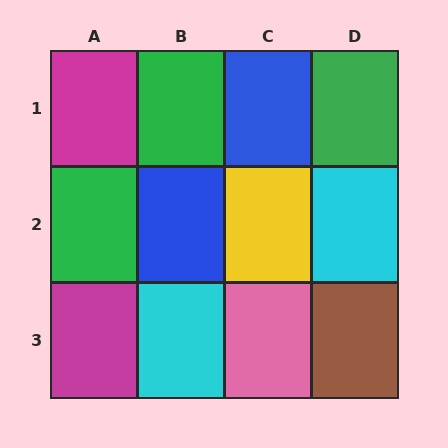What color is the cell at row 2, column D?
Cyan.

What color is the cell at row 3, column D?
Brown.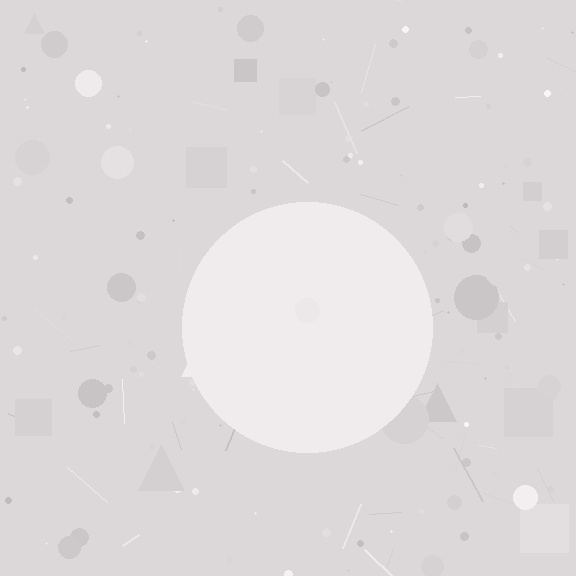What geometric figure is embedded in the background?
A circle is embedded in the background.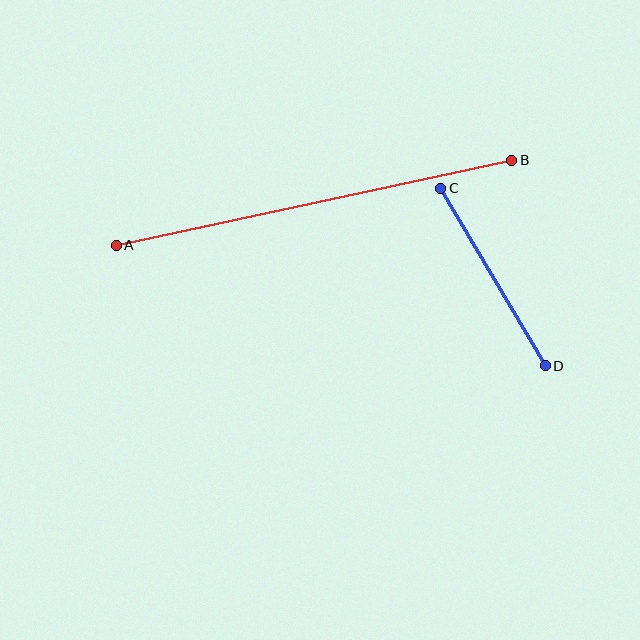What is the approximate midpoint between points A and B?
The midpoint is at approximately (314, 203) pixels.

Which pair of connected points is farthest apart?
Points A and B are farthest apart.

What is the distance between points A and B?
The distance is approximately 404 pixels.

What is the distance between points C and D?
The distance is approximately 206 pixels.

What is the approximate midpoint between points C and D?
The midpoint is at approximately (493, 277) pixels.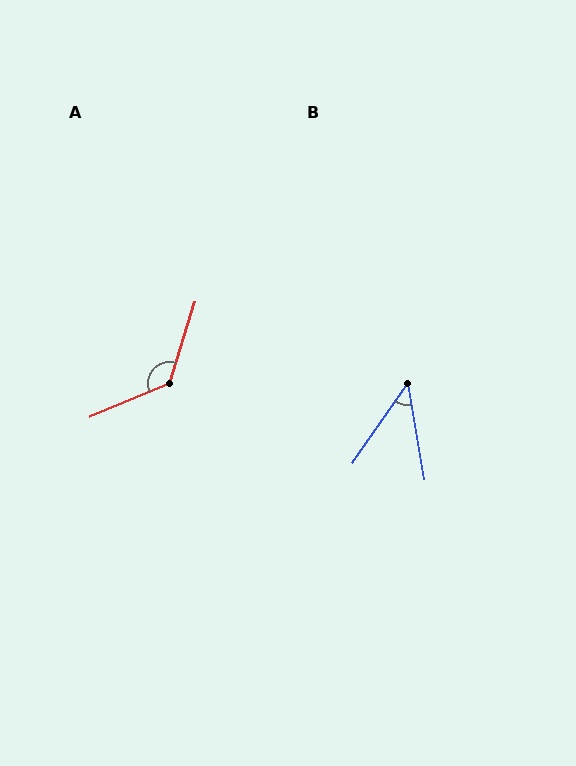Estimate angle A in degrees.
Approximately 130 degrees.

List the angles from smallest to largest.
B (44°), A (130°).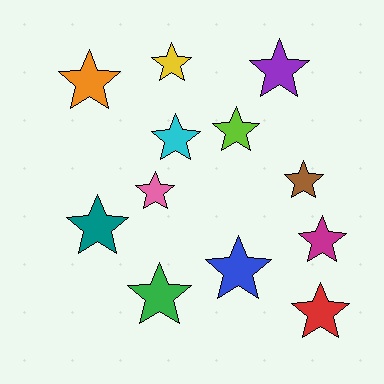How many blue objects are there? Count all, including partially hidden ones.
There is 1 blue object.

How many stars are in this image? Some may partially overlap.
There are 12 stars.